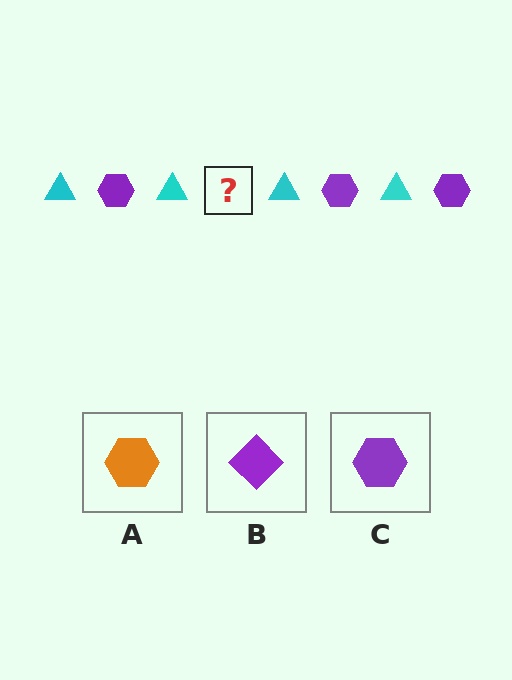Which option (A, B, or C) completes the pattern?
C.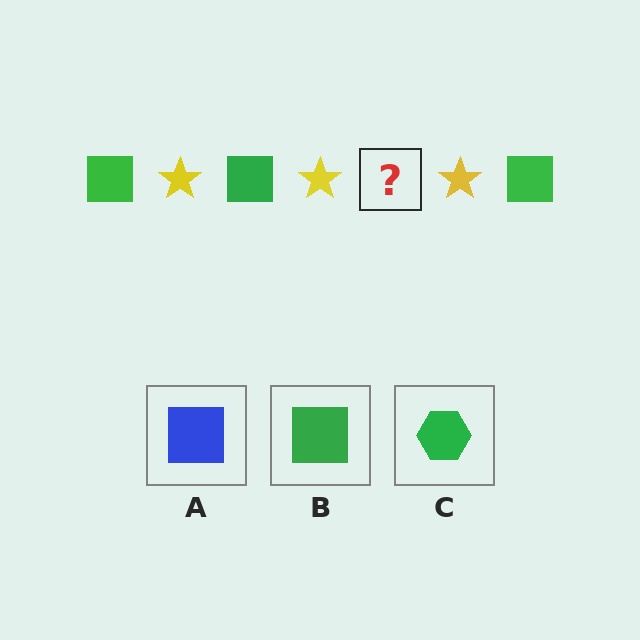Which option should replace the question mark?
Option B.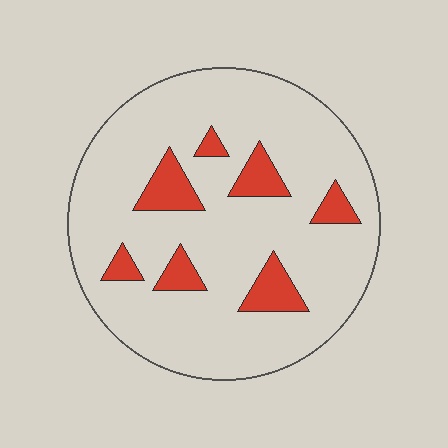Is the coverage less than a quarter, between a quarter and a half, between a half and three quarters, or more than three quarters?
Less than a quarter.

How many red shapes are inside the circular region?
7.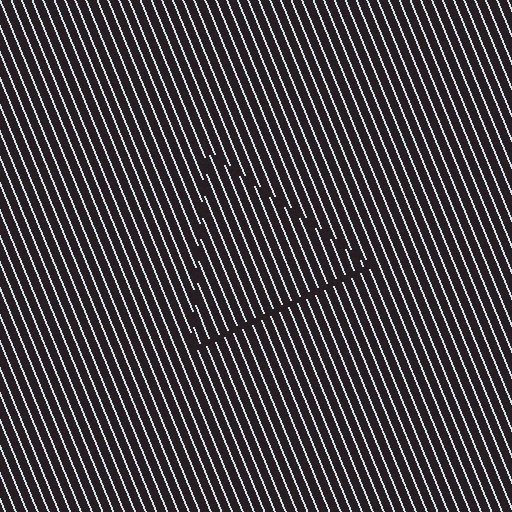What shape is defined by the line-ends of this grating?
An illusory triangle. The interior of the shape contains the same grating, shifted by half a period — the contour is defined by the phase discontinuity where line-ends from the inner and outer gratings abut.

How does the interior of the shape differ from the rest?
The interior of the shape contains the same grating, shifted by half a period — the contour is defined by the phase discontinuity where line-ends from the inner and outer gratings abut.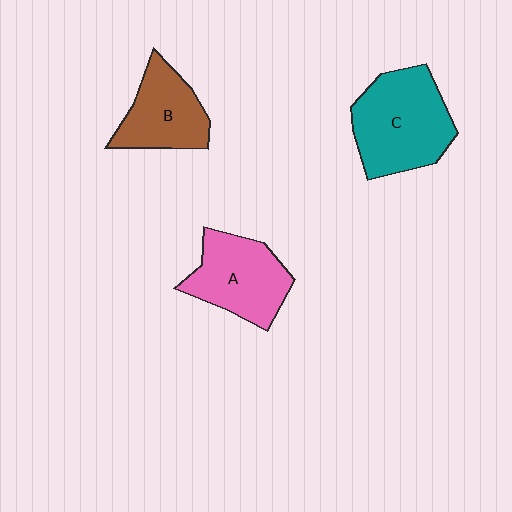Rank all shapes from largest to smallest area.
From largest to smallest: C (teal), A (pink), B (brown).